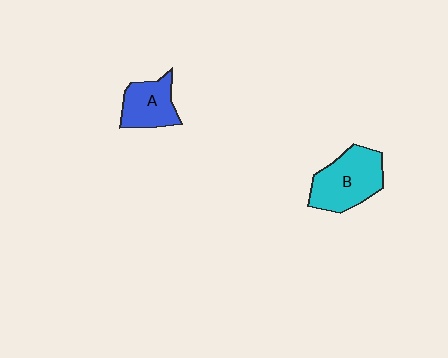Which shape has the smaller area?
Shape A (blue).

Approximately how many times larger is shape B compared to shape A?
Approximately 1.4 times.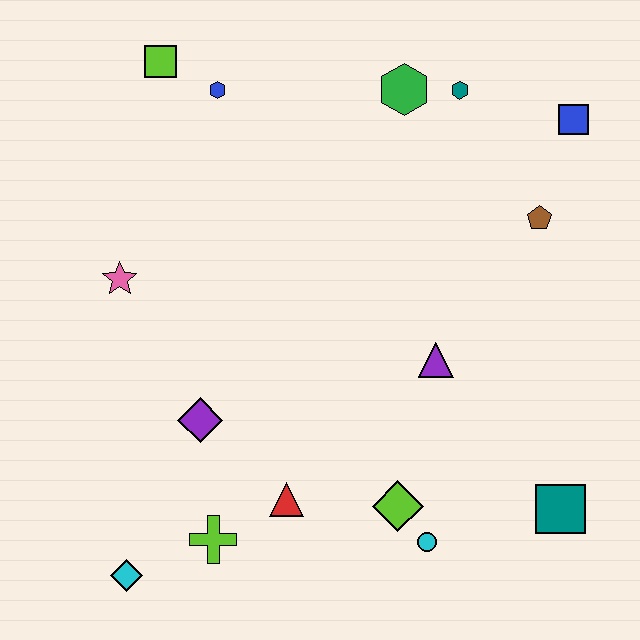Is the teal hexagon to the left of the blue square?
Yes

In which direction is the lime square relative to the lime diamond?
The lime square is above the lime diamond.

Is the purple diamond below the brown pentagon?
Yes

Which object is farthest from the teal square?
The lime square is farthest from the teal square.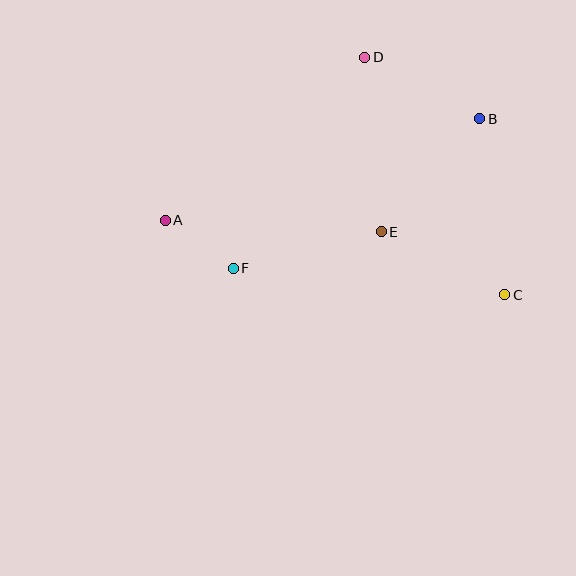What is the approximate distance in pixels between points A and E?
The distance between A and E is approximately 216 pixels.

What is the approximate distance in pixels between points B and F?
The distance between B and F is approximately 288 pixels.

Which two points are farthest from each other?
Points A and C are farthest from each other.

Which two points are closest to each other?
Points A and F are closest to each other.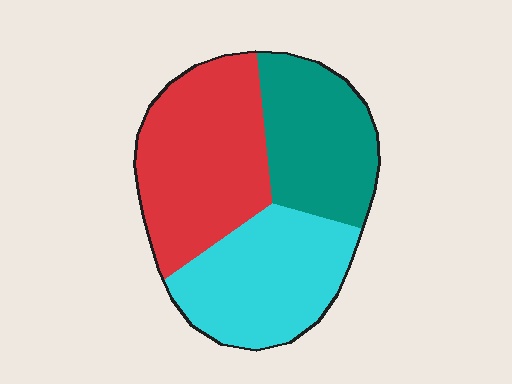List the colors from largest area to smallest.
From largest to smallest: red, cyan, teal.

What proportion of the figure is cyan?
Cyan covers roughly 35% of the figure.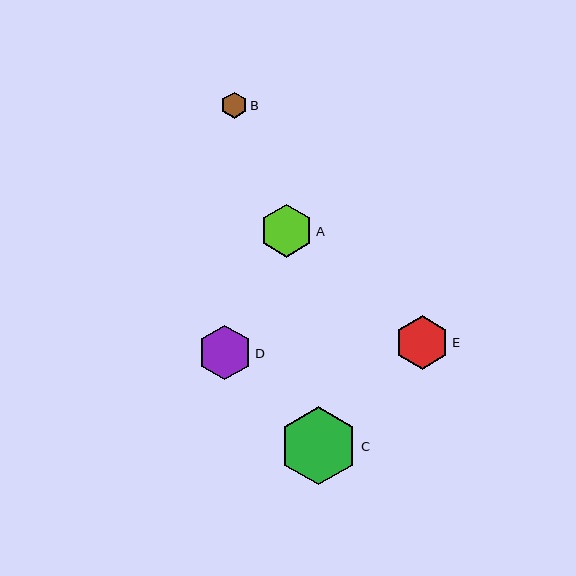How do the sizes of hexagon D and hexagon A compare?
Hexagon D and hexagon A are approximately the same size.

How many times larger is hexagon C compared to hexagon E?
Hexagon C is approximately 1.5 times the size of hexagon E.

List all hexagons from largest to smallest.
From largest to smallest: C, D, E, A, B.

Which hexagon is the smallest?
Hexagon B is the smallest with a size of approximately 26 pixels.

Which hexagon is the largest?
Hexagon C is the largest with a size of approximately 78 pixels.